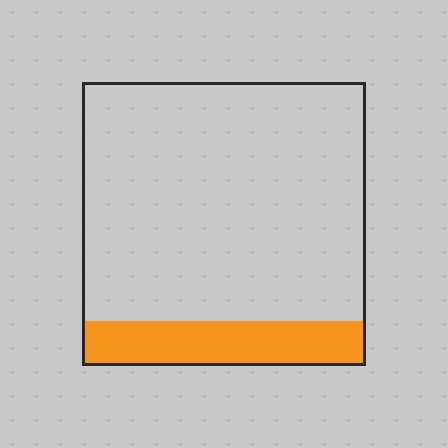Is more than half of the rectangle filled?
No.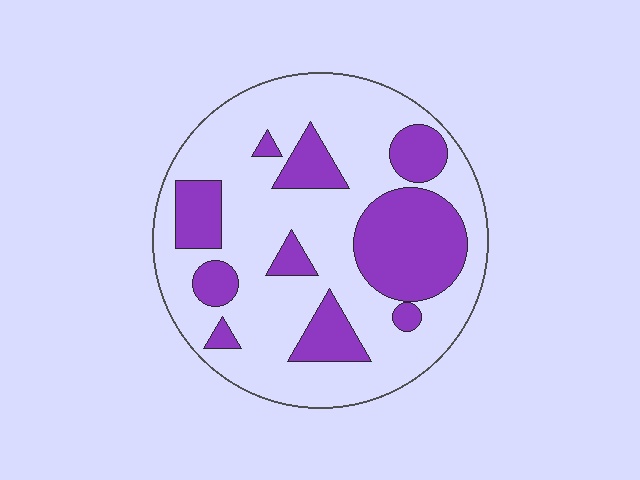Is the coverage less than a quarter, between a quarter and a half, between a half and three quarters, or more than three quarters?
Between a quarter and a half.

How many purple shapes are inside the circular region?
10.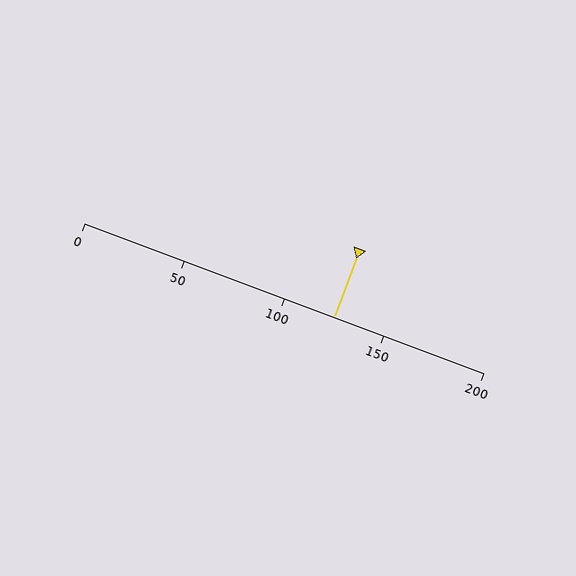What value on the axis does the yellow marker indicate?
The marker indicates approximately 125.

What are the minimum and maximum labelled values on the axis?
The axis runs from 0 to 200.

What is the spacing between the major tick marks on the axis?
The major ticks are spaced 50 apart.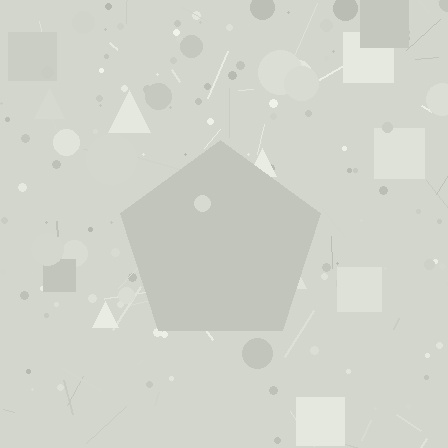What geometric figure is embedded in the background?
A pentagon is embedded in the background.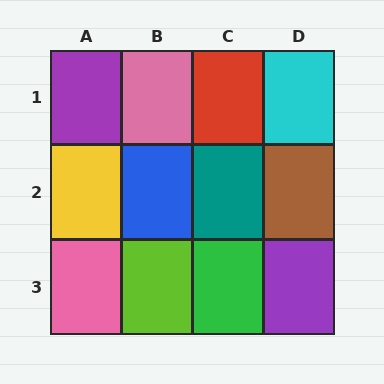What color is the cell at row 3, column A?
Pink.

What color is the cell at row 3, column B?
Lime.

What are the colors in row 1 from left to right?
Purple, pink, red, cyan.